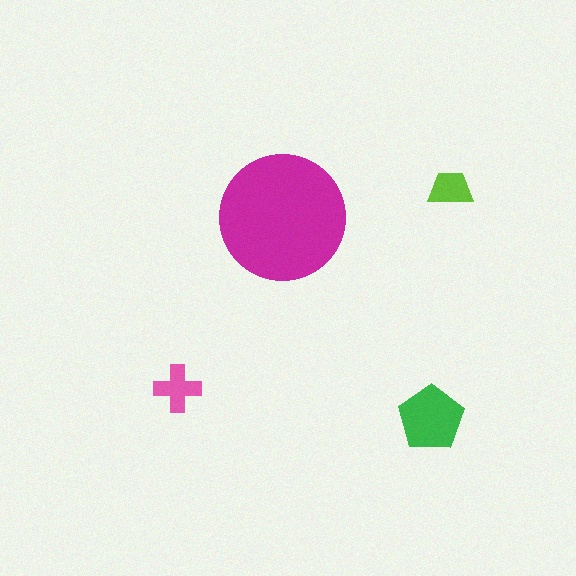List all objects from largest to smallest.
The magenta circle, the green pentagon, the pink cross, the lime trapezoid.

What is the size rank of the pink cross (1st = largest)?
3rd.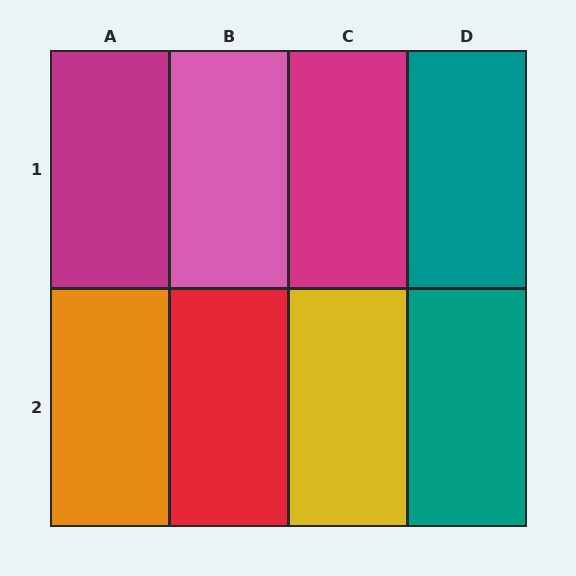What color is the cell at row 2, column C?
Yellow.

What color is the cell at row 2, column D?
Teal.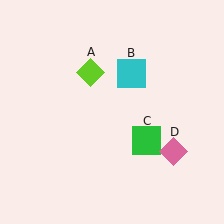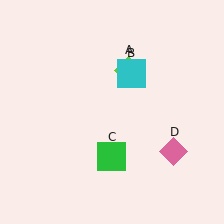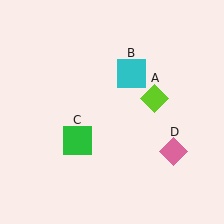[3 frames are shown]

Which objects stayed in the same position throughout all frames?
Cyan square (object B) and pink diamond (object D) remained stationary.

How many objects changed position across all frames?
2 objects changed position: lime diamond (object A), green square (object C).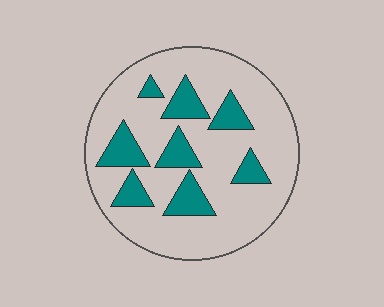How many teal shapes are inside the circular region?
8.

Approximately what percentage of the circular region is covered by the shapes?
Approximately 20%.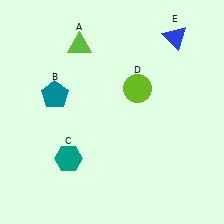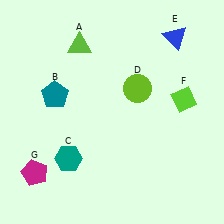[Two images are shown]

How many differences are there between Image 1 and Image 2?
There are 2 differences between the two images.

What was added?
A lime diamond (F), a magenta pentagon (G) were added in Image 2.